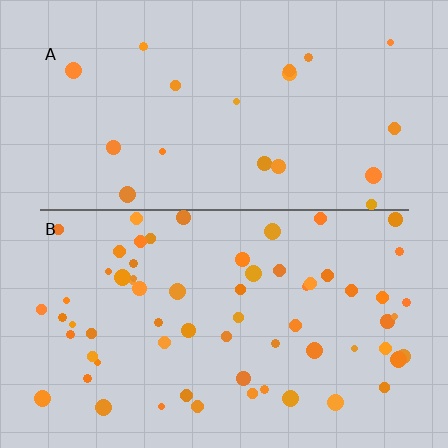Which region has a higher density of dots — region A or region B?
B (the bottom).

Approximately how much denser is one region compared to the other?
Approximately 3.3× — region B over region A.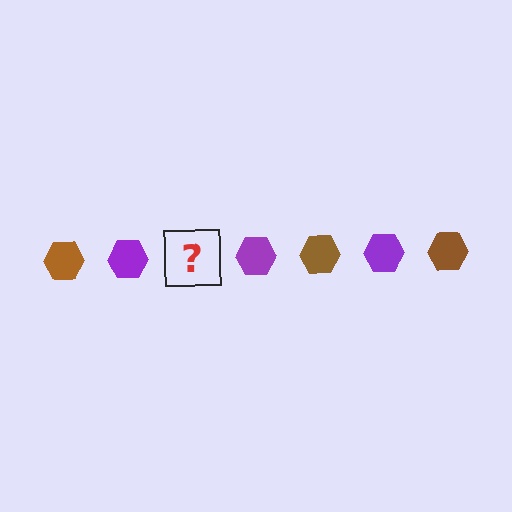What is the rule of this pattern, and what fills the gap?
The rule is that the pattern cycles through brown, purple hexagons. The gap should be filled with a brown hexagon.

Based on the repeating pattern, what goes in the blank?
The blank should be a brown hexagon.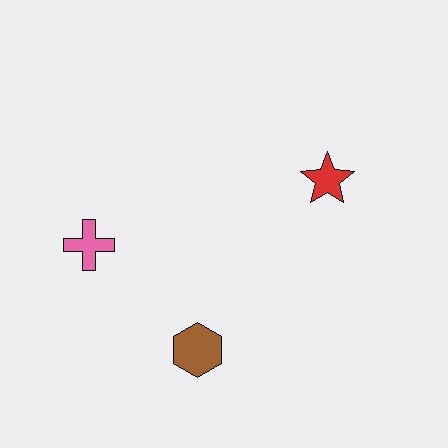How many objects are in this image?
There are 3 objects.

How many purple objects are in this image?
There are no purple objects.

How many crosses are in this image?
There is 1 cross.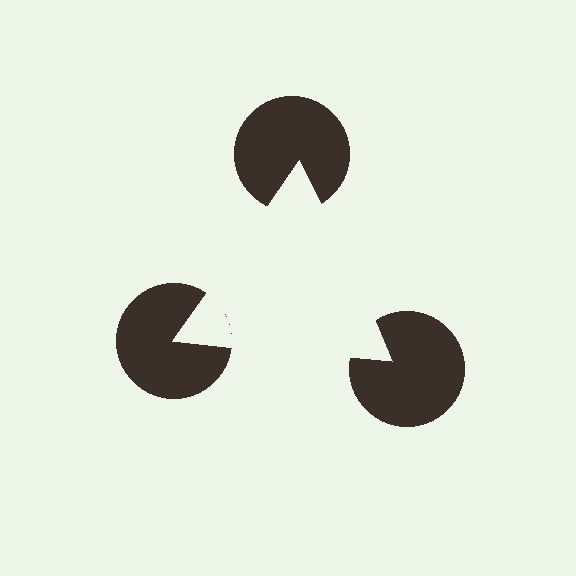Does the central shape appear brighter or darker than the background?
It typically appears slightly brighter than the background, even though no actual brightness change is drawn.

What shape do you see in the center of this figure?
An illusory triangle — its edges are inferred from the aligned wedge cuts in the pac-man discs, not physically drawn.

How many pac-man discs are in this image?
There are 3 — one at each vertex of the illusory triangle.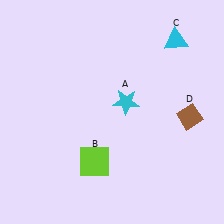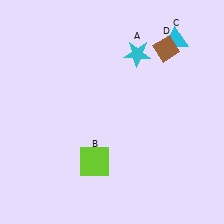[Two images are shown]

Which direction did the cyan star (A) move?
The cyan star (A) moved up.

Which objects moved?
The objects that moved are: the cyan star (A), the brown diamond (D).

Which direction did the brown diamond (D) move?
The brown diamond (D) moved up.